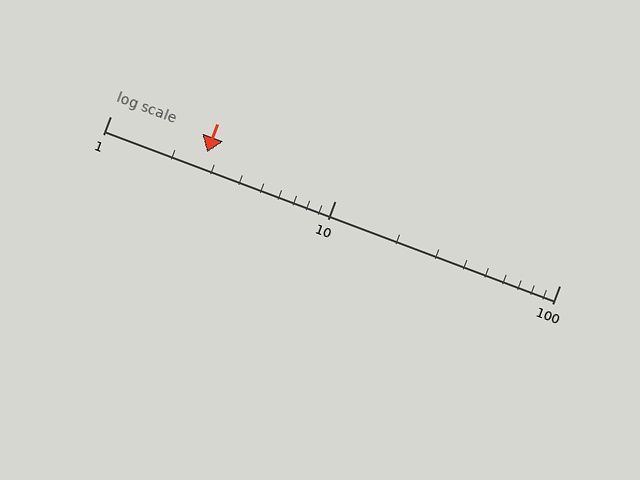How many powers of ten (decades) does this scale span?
The scale spans 2 decades, from 1 to 100.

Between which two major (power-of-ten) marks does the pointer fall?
The pointer is between 1 and 10.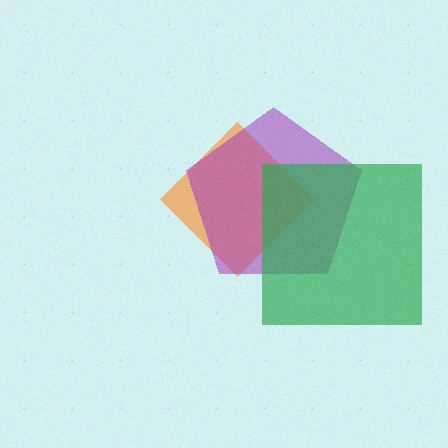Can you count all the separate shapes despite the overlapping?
Yes, there are 3 separate shapes.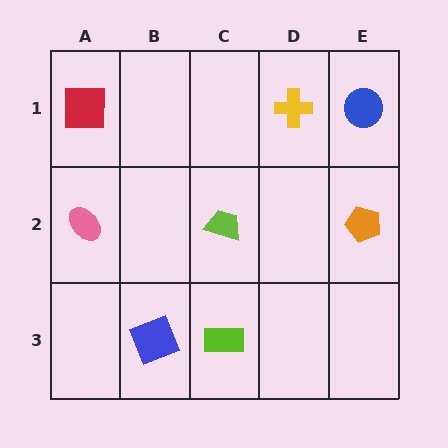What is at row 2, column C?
A lime trapezoid.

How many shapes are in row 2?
3 shapes.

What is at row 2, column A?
A pink ellipse.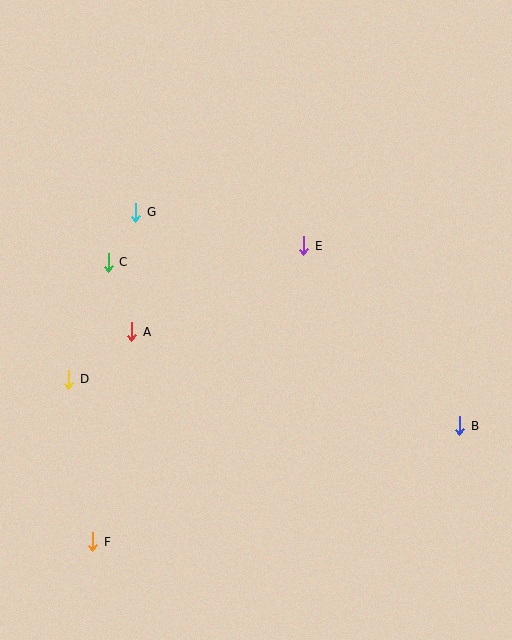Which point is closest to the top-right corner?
Point E is closest to the top-right corner.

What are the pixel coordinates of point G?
Point G is at (136, 212).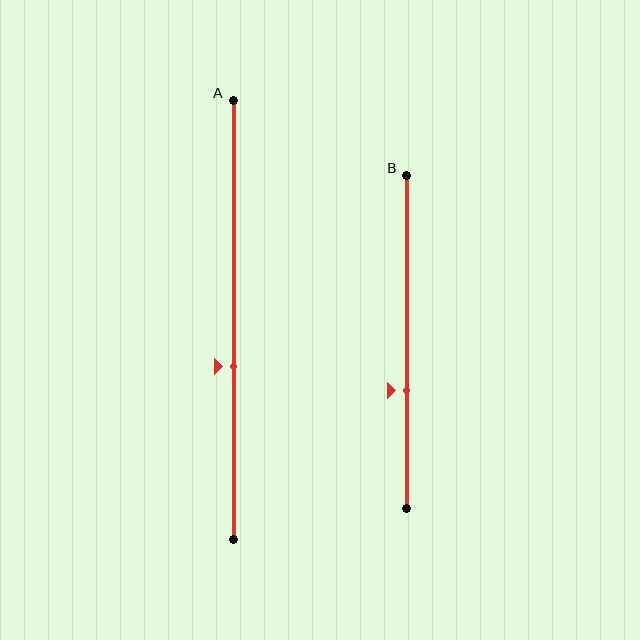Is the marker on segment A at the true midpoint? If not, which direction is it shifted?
No, the marker on segment A is shifted downward by about 10% of the segment length.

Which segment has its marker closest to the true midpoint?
Segment A has its marker closest to the true midpoint.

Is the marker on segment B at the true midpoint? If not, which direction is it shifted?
No, the marker on segment B is shifted downward by about 14% of the segment length.